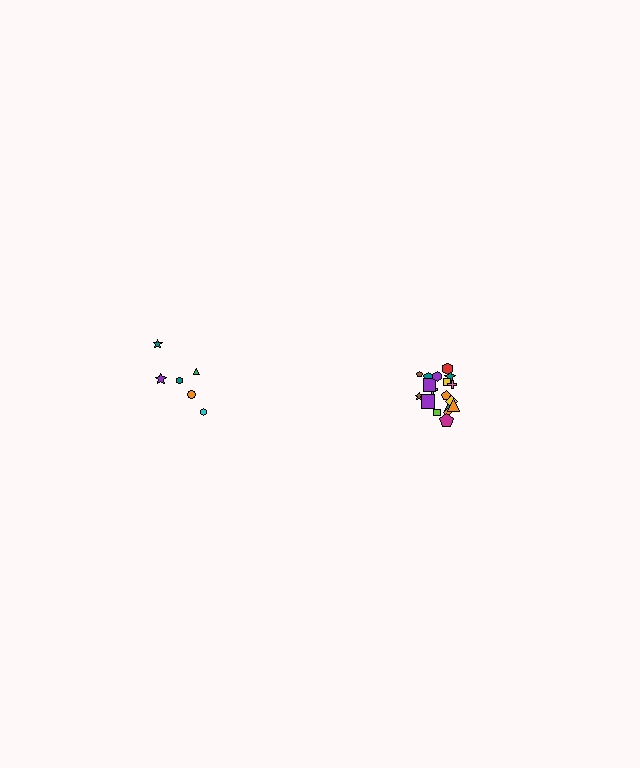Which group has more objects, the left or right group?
The right group.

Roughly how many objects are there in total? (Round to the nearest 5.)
Roughly 25 objects in total.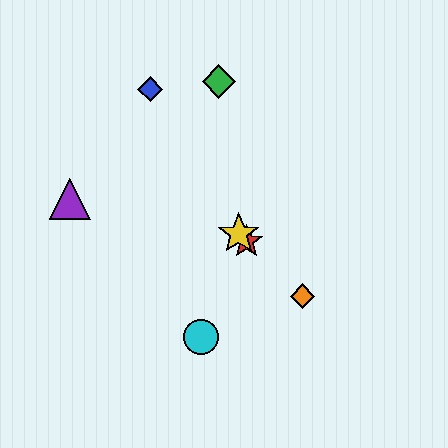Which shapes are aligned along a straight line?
The red star, the yellow star, the orange diamond are aligned along a straight line.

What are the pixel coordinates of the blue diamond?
The blue diamond is at (150, 89).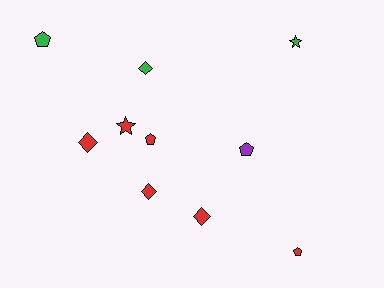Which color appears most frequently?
Red, with 6 objects.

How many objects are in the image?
There are 10 objects.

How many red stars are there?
There is 1 red star.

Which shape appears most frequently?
Diamond, with 4 objects.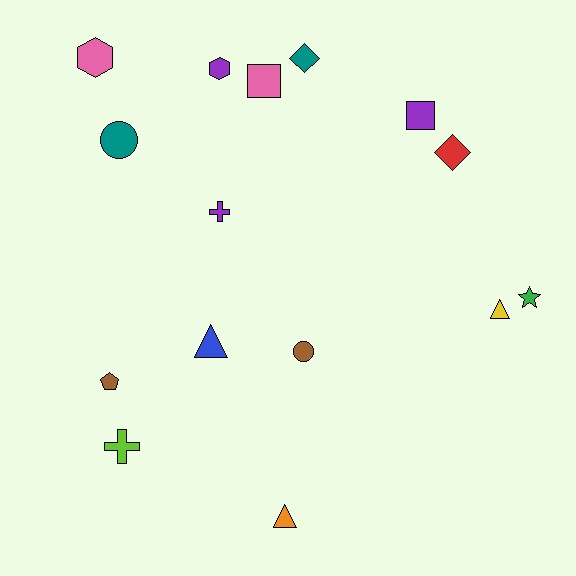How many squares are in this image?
There are 2 squares.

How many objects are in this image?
There are 15 objects.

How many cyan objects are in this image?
There are no cyan objects.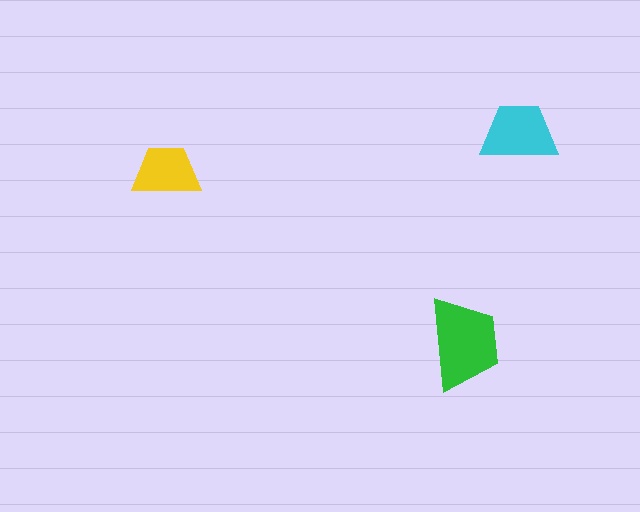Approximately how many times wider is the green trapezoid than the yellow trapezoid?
About 1.5 times wider.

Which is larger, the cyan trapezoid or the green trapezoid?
The green one.